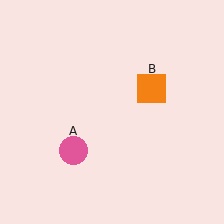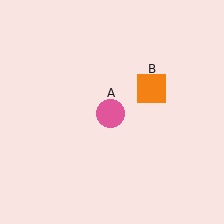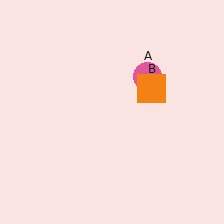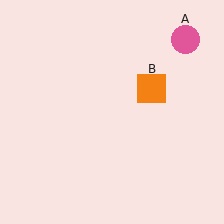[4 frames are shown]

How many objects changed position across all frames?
1 object changed position: pink circle (object A).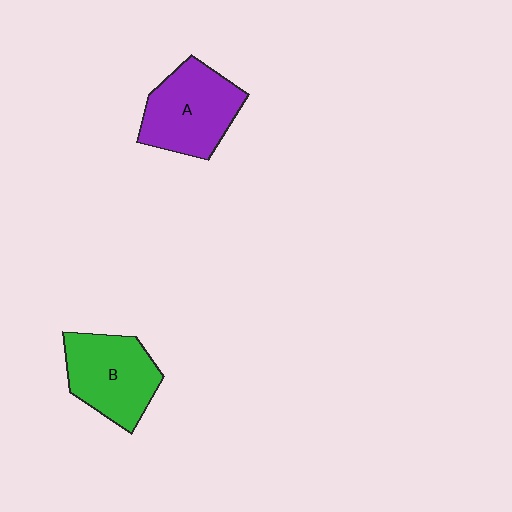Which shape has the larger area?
Shape A (purple).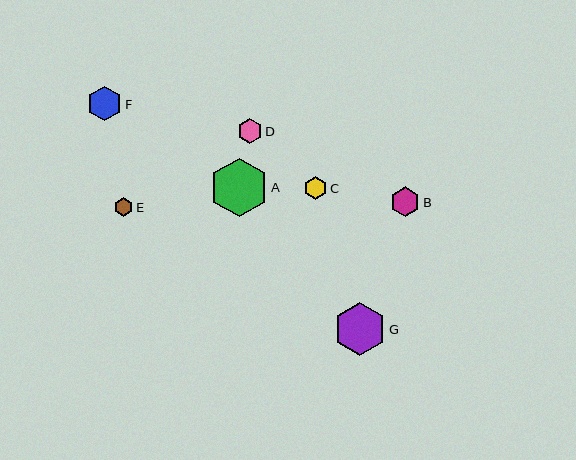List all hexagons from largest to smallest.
From largest to smallest: A, G, F, B, D, C, E.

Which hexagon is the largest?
Hexagon A is the largest with a size of approximately 59 pixels.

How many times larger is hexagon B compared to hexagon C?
Hexagon B is approximately 1.3 times the size of hexagon C.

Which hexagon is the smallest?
Hexagon E is the smallest with a size of approximately 19 pixels.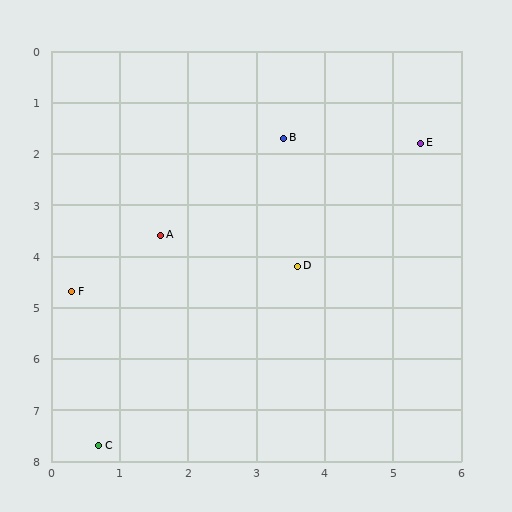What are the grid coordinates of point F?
Point F is at approximately (0.3, 4.7).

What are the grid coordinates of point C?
Point C is at approximately (0.7, 7.7).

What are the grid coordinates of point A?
Point A is at approximately (1.6, 3.6).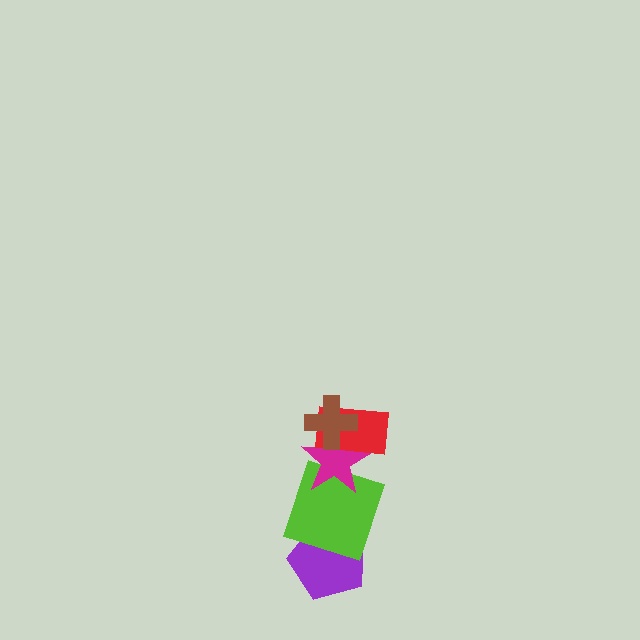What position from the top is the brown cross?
The brown cross is 1st from the top.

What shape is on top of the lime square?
The magenta star is on top of the lime square.